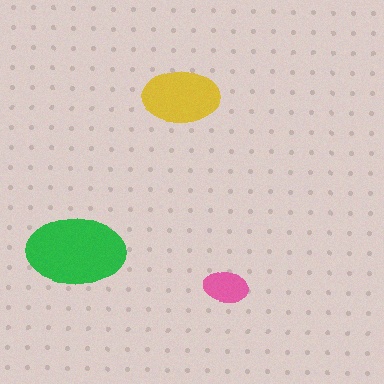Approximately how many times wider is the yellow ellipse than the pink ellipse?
About 1.5 times wider.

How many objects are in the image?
There are 3 objects in the image.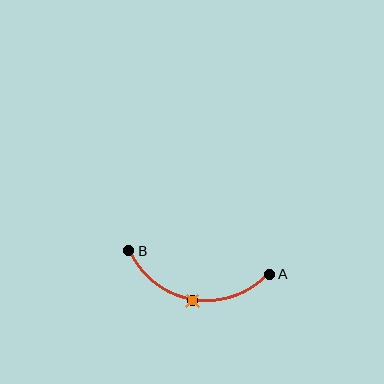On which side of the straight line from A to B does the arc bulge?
The arc bulges below the straight line connecting A and B.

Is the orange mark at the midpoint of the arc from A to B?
Yes. The orange mark lies on the arc at equal arc-length from both A and B — it is the arc midpoint.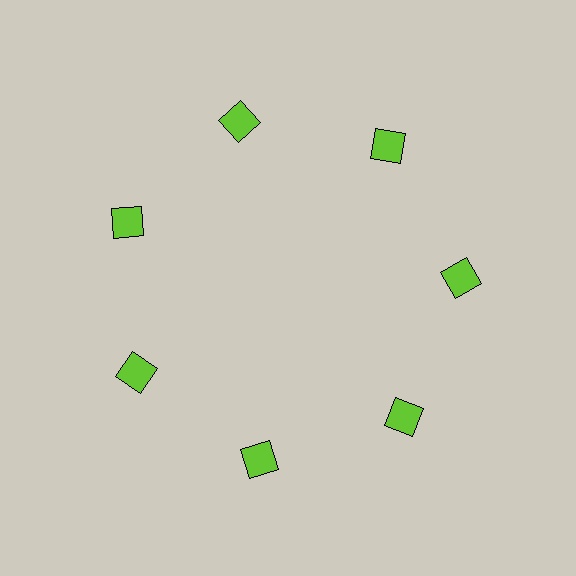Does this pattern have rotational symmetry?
Yes, this pattern has 7-fold rotational symmetry. It looks the same after rotating 51 degrees around the center.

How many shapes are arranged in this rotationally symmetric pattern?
There are 7 shapes, arranged in 7 groups of 1.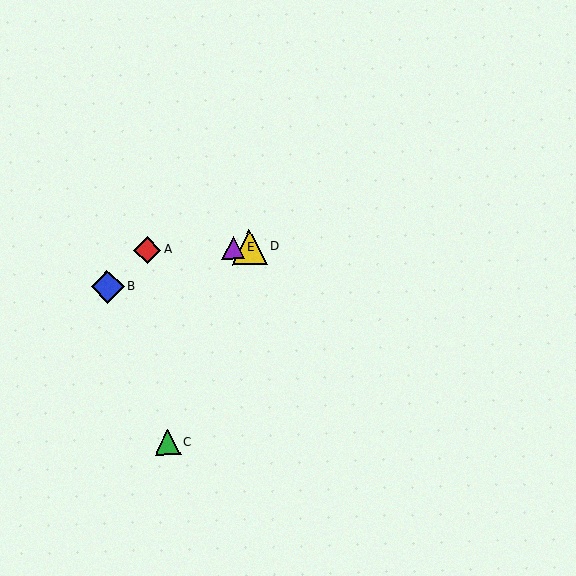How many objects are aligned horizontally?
3 objects (A, D, E) are aligned horizontally.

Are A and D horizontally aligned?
Yes, both are at y≈250.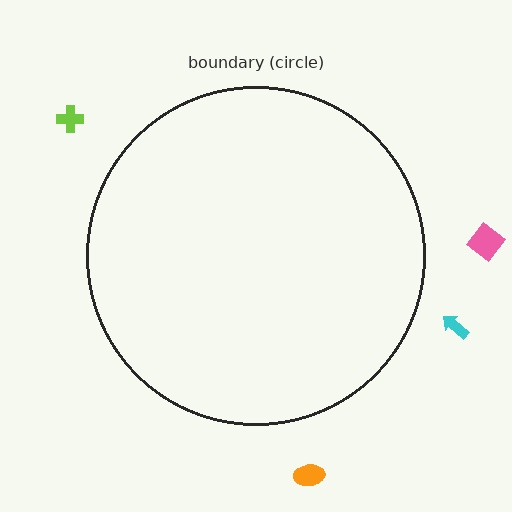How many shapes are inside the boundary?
0 inside, 4 outside.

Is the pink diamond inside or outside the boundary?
Outside.